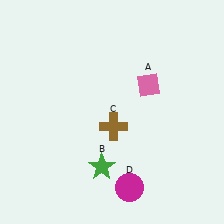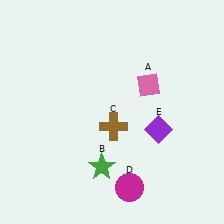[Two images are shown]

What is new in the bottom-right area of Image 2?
A purple diamond (E) was added in the bottom-right area of Image 2.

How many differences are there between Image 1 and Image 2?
There is 1 difference between the two images.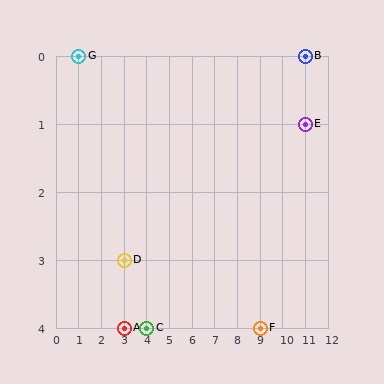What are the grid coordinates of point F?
Point F is at grid coordinates (9, 4).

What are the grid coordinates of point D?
Point D is at grid coordinates (3, 3).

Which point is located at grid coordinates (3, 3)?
Point D is at (3, 3).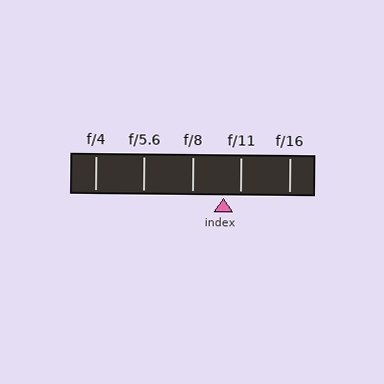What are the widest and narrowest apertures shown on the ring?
The widest aperture shown is f/4 and the narrowest is f/16.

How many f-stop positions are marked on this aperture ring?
There are 5 f-stop positions marked.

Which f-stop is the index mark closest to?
The index mark is closest to f/11.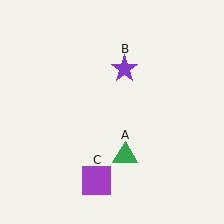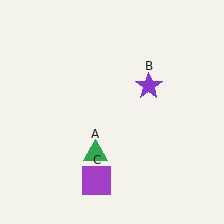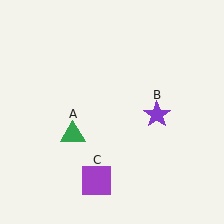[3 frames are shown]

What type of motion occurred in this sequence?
The green triangle (object A), purple star (object B) rotated clockwise around the center of the scene.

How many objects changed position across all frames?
2 objects changed position: green triangle (object A), purple star (object B).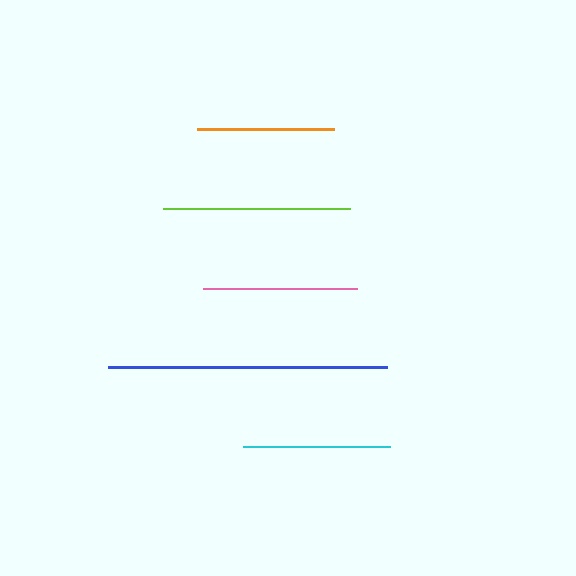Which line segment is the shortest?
The orange line is the shortest at approximately 137 pixels.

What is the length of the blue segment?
The blue segment is approximately 278 pixels long.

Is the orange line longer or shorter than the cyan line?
The cyan line is longer than the orange line.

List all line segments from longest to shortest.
From longest to shortest: blue, lime, pink, cyan, orange.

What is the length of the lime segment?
The lime segment is approximately 187 pixels long.